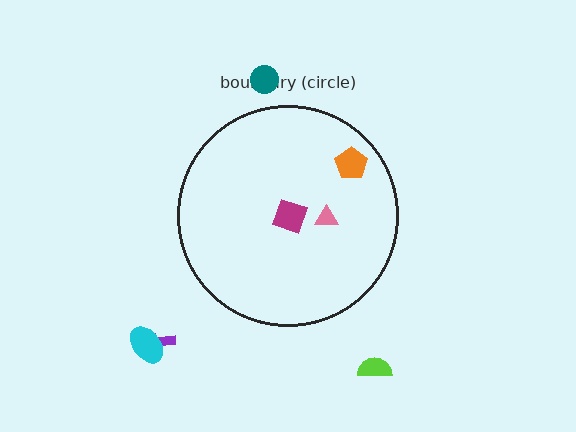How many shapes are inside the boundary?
3 inside, 4 outside.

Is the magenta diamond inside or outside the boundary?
Inside.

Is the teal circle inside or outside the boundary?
Outside.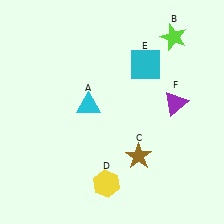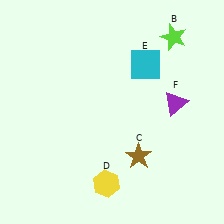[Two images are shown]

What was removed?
The cyan triangle (A) was removed in Image 2.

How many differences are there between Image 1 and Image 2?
There is 1 difference between the two images.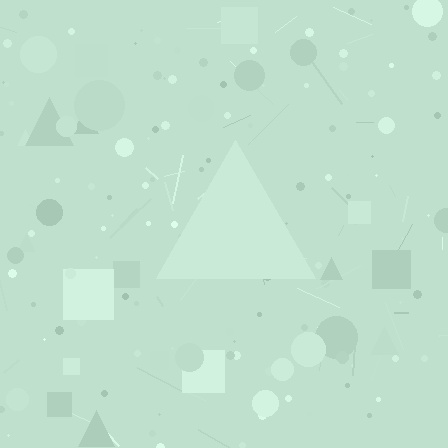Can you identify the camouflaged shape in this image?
The camouflaged shape is a triangle.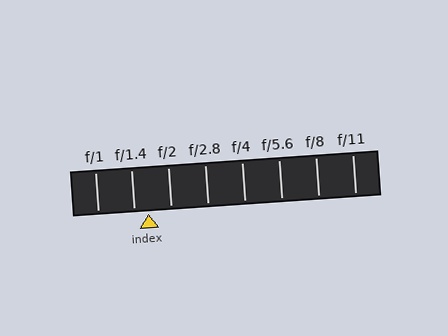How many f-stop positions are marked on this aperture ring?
There are 8 f-stop positions marked.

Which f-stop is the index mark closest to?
The index mark is closest to f/1.4.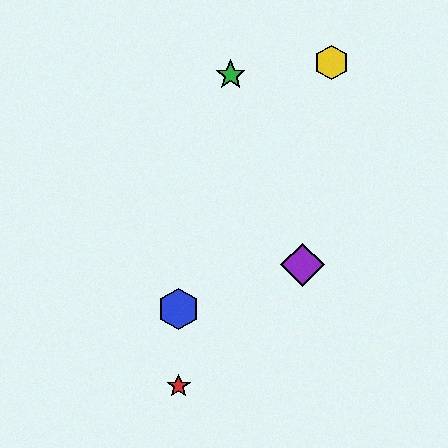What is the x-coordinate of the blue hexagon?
The blue hexagon is at x≈179.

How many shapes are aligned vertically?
2 shapes (the red star, the blue hexagon) are aligned vertically.